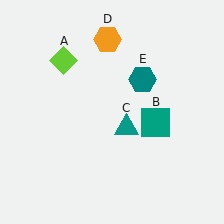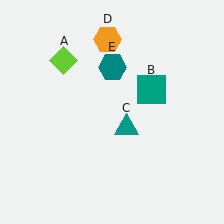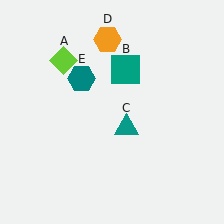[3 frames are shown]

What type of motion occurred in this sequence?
The teal square (object B), teal hexagon (object E) rotated counterclockwise around the center of the scene.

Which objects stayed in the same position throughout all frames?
Lime diamond (object A) and teal triangle (object C) and orange hexagon (object D) remained stationary.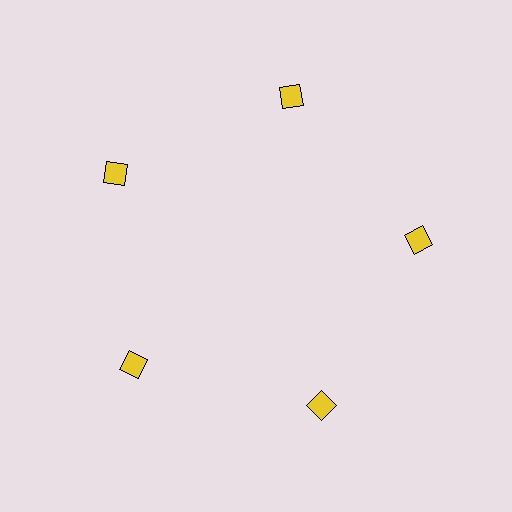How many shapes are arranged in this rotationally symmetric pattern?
There are 5 shapes, arranged in 5 groups of 1.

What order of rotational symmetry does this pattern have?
This pattern has 5-fold rotational symmetry.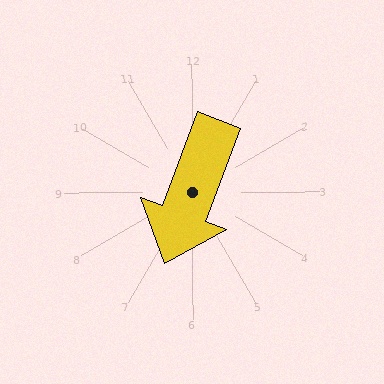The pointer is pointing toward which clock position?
Roughly 7 o'clock.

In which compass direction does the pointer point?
South.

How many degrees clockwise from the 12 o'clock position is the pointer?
Approximately 201 degrees.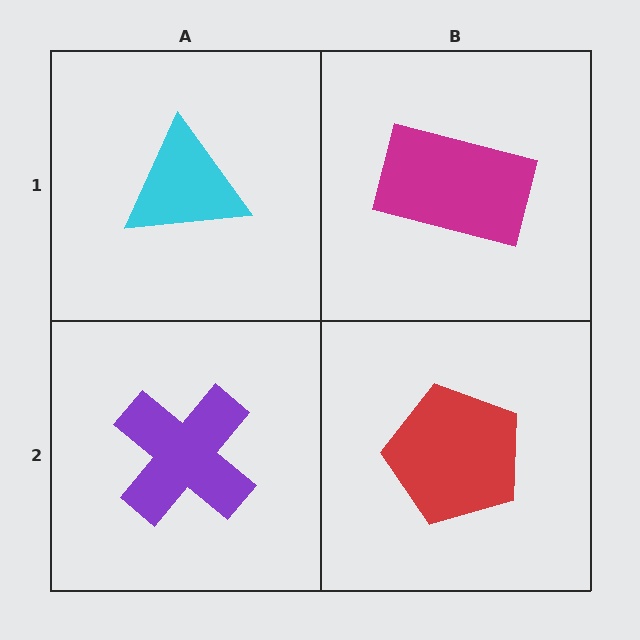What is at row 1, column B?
A magenta rectangle.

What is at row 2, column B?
A red pentagon.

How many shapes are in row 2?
2 shapes.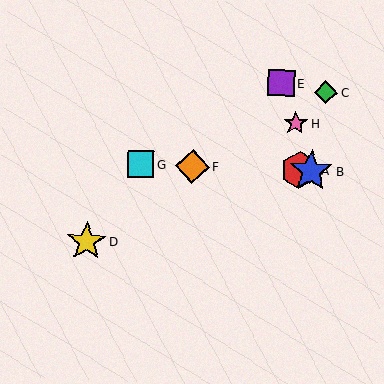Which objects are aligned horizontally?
Objects A, B, F, G are aligned horizontally.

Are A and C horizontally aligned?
No, A is at y≈170 and C is at y≈92.